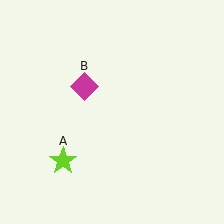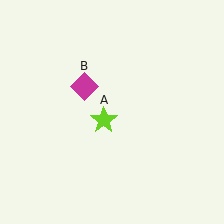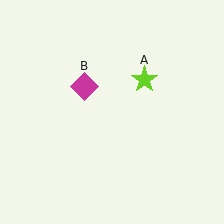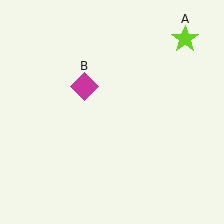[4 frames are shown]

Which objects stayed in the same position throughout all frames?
Magenta diamond (object B) remained stationary.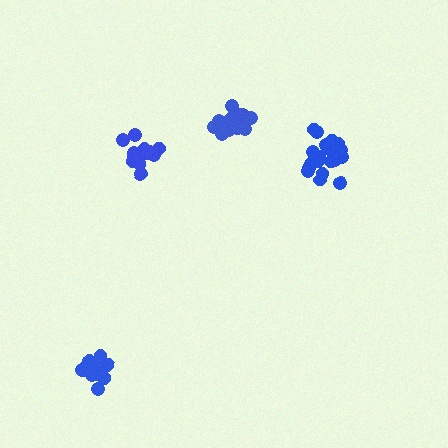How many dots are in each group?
Group 1: 16 dots, Group 2: 20 dots, Group 3: 15 dots, Group 4: 14 dots (65 total).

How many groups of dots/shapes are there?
There are 4 groups.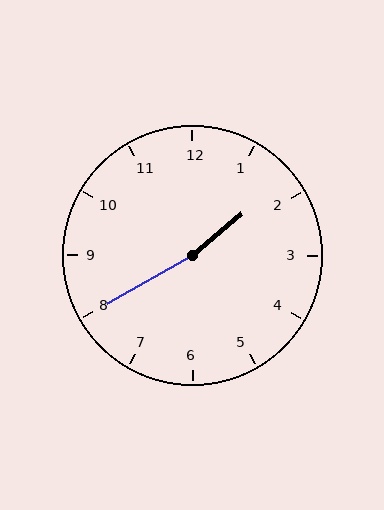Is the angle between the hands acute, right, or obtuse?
It is obtuse.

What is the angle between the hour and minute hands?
Approximately 170 degrees.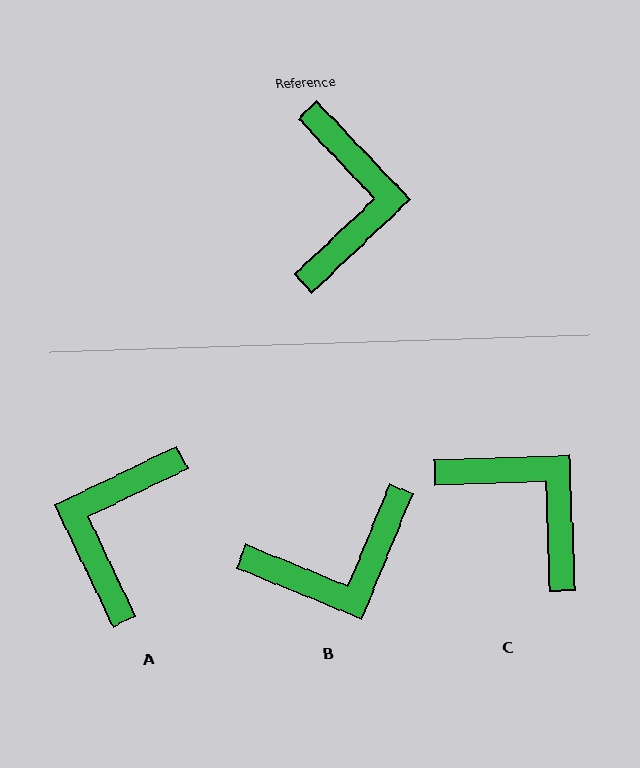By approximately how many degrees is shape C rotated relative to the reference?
Approximately 49 degrees counter-clockwise.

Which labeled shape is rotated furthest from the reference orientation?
A, about 162 degrees away.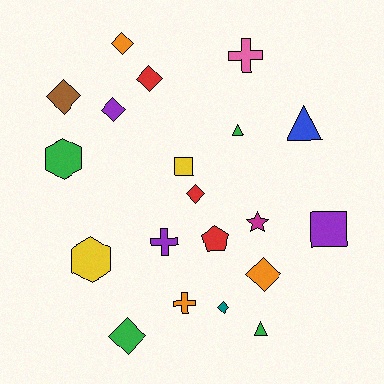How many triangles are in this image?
There are 3 triangles.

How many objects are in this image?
There are 20 objects.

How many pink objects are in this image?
There is 1 pink object.